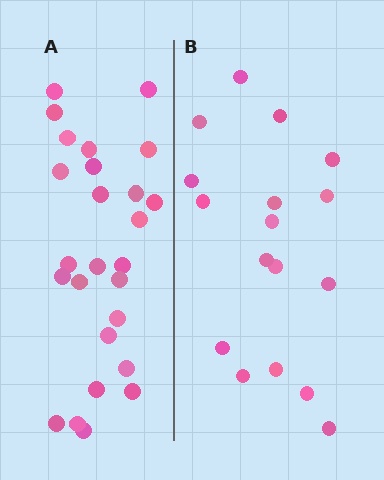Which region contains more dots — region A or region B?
Region A (the left region) has more dots.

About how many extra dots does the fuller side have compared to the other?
Region A has roughly 8 or so more dots than region B.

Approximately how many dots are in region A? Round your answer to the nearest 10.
About 30 dots. (The exact count is 26, which rounds to 30.)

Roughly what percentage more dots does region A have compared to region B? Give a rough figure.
About 55% more.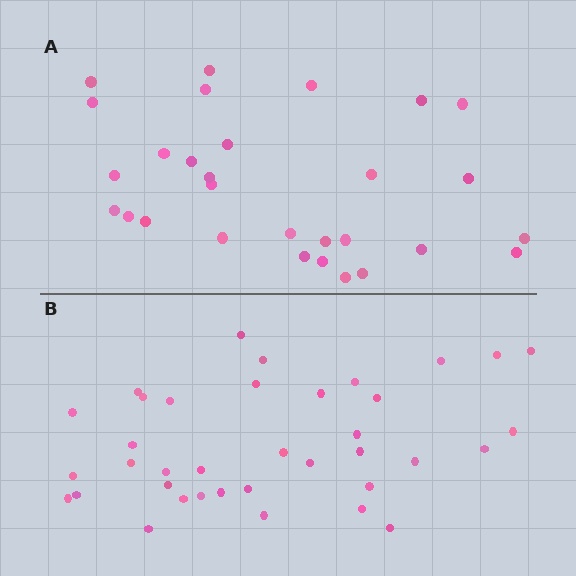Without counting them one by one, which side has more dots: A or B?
Region B (the bottom region) has more dots.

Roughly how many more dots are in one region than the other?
Region B has roughly 8 or so more dots than region A.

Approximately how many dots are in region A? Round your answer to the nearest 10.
About 30 dots. (The exact count is 29, which rounds to 30.)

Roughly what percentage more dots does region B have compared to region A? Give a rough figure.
About 30% more.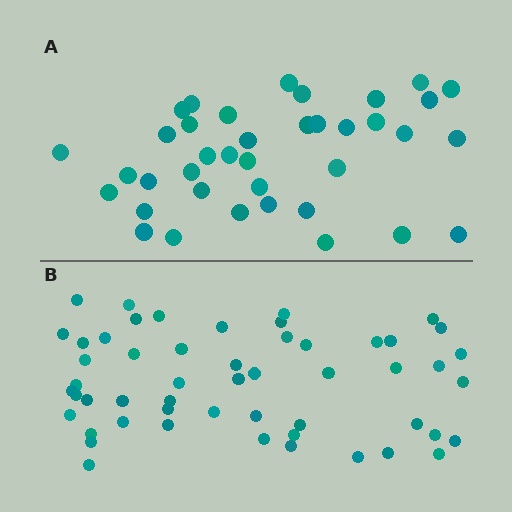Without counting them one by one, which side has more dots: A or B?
Region B (the bottom region) has more dots.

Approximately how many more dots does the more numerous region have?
Region B has approximately 15 more dots than region A.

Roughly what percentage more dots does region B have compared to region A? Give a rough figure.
About 40% more.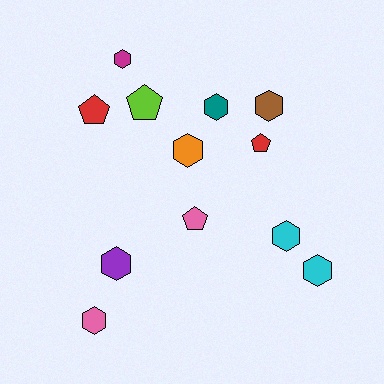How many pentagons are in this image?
There are 4 pentagons.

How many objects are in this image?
There are 12 objects.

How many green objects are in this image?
There are no green objects.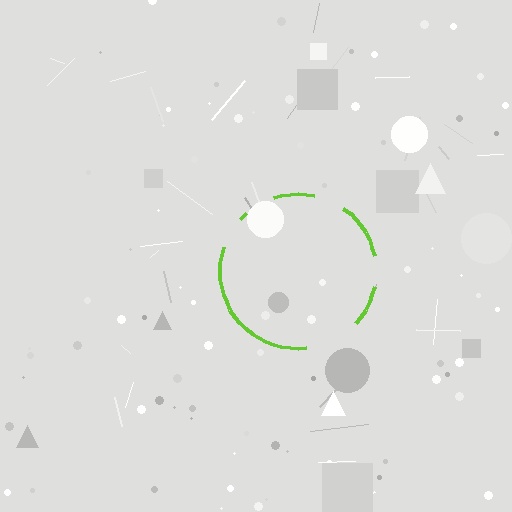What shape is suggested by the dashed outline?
The dashed outline suggests a circle.